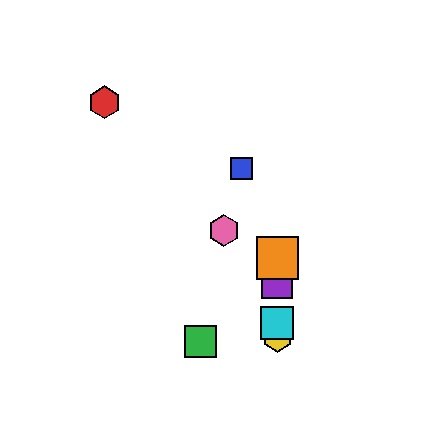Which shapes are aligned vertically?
The yellow hexagon, the purple square, the orange square, the cyan square are aligned vertically.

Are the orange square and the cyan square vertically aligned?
Yes, both are at x≈277.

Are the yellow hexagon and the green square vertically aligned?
No, the yellow hexagon is at x≈277 and the green square is at x≈201.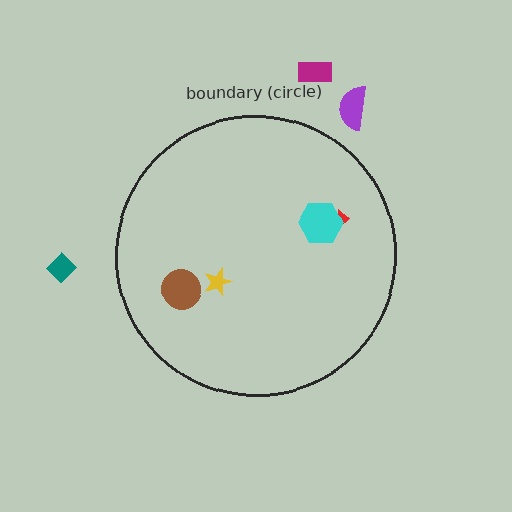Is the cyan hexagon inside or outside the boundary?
Inside.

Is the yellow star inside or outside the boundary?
Inside.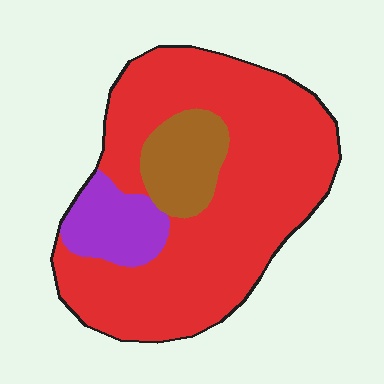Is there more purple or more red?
Red.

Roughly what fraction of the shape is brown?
Brown takes up about one eighth (1/8) of the shape.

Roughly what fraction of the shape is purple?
Purple takes up about one eighth (1/8) of the shape.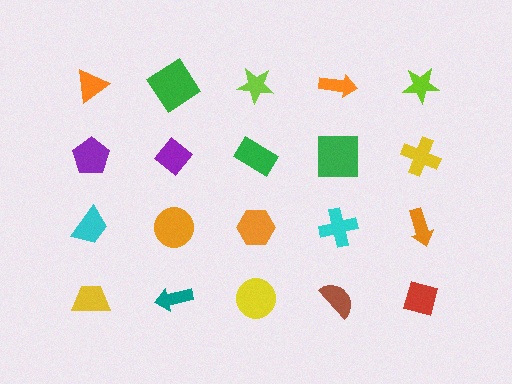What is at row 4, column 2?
A teal arrow.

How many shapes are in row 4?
5 shapes.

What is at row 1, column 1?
An orange triangle.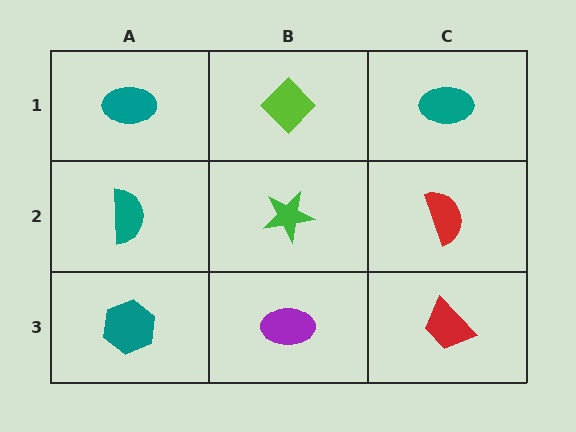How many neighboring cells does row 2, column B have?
4.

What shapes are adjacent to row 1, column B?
A green star (row 2, column B), a teal ellipse (row 1, column A), a teal ellipse (row 1, column C).